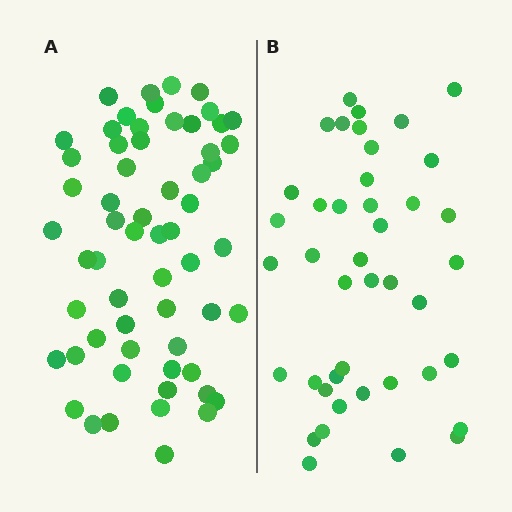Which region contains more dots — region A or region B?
Region A (the left region) has more dots.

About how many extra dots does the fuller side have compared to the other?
Region A has approximately 20 more dots than region B.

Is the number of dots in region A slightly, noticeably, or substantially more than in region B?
Region A has noticeably more, but not dramatically so. The ratio is roughly 1.4 to 1.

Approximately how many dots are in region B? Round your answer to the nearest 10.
About 40 dots. (The exact count is 42, which rounds to 40.)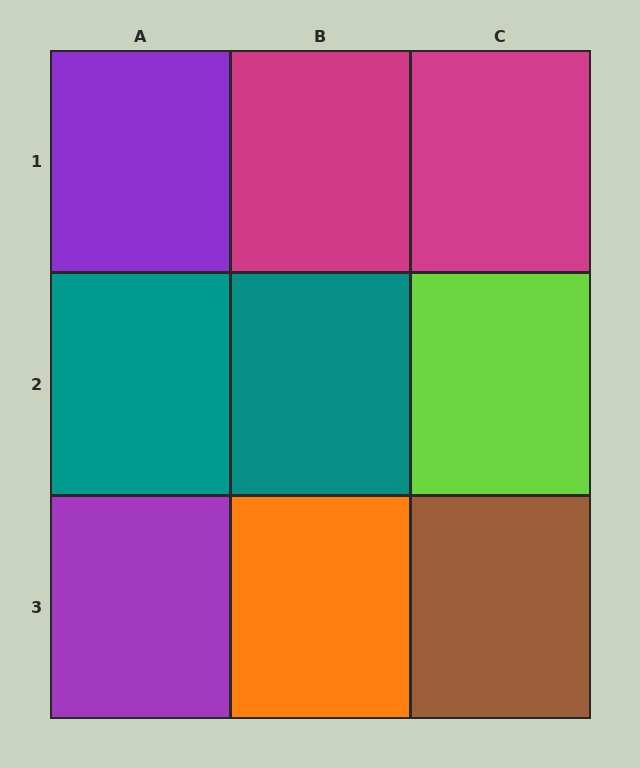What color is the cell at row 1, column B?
Magenta.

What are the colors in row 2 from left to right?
Teal, teal, lime.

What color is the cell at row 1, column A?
Purple.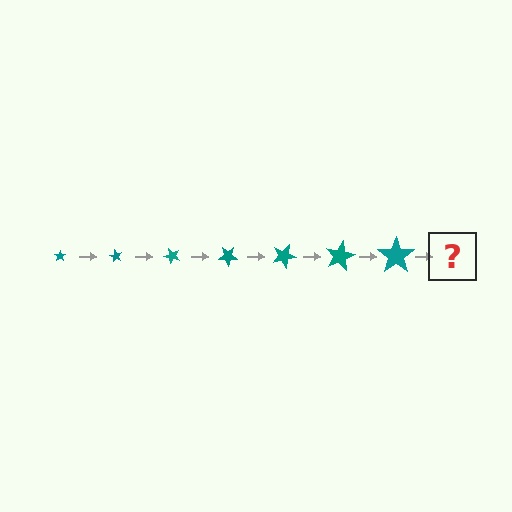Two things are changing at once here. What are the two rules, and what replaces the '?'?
The two rules are that the star grows larger each step and it rotates 60 degrees each step. The '?' should be a star, larger than the previous one and rotated 420 degrees from the start.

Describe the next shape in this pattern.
It should be a star, larger than the previous one and rotated 420 degrees from the start.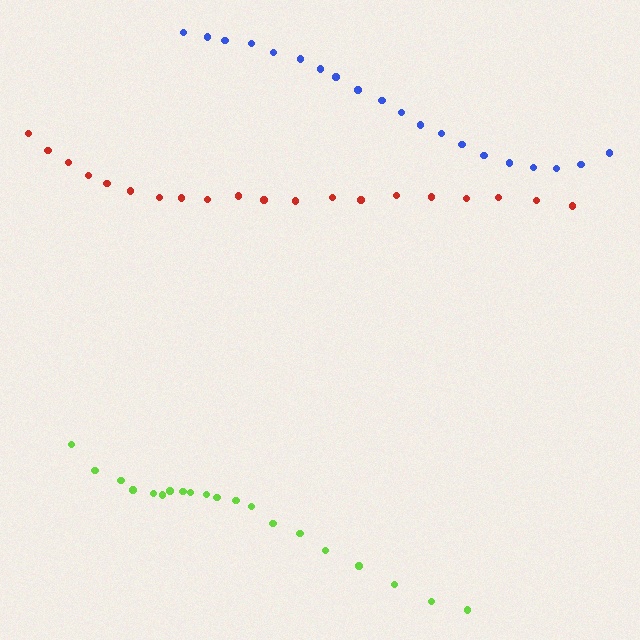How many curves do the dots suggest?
There are 3 distinct paths.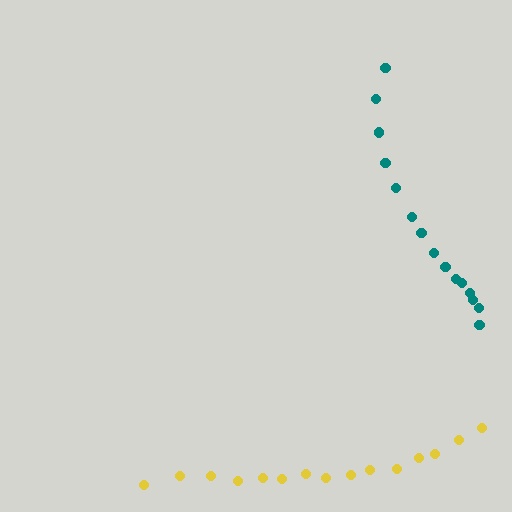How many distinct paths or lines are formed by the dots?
There are 2 distinct paths.